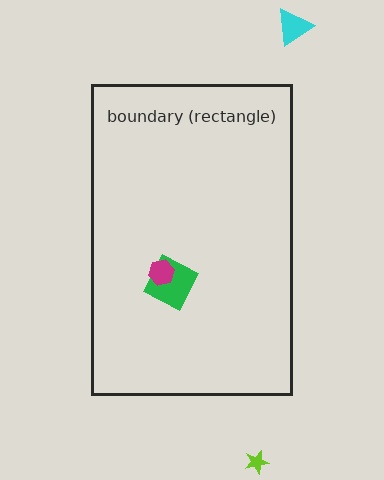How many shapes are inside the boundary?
2 inside, 2 outside.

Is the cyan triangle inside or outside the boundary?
Outside.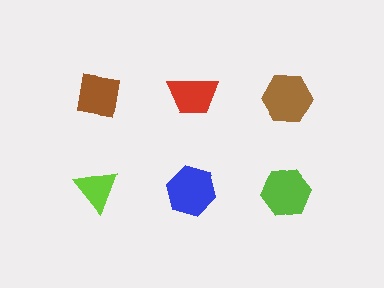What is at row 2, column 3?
A lime hexagon.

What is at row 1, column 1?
A brown square.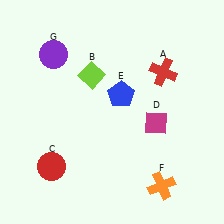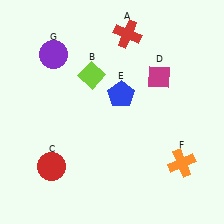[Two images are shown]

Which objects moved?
The objects that moved are: the red cross (A), the magenta diamond (D), the orange cross (F).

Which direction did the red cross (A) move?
The red cross (A) moved up.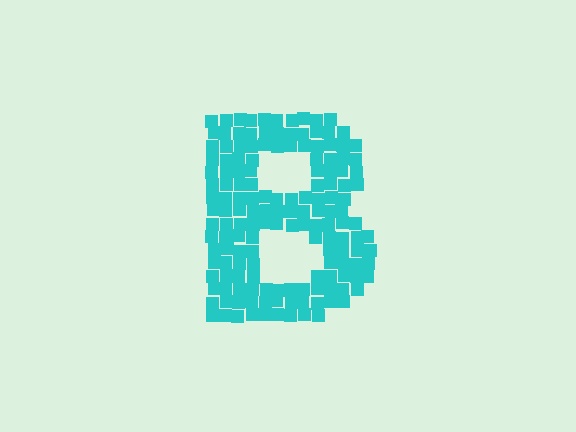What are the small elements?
The small elements are squares.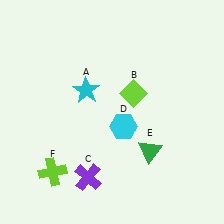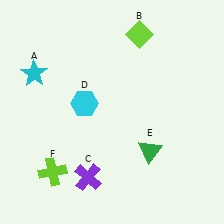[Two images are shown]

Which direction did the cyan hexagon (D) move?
The cyan hexagon (D) moved left.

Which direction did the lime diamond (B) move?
The lime diamond (B) moved up.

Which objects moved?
The objects that moved are: the cyan star (A), the lime diamond (B), the cyan hexagon (D).